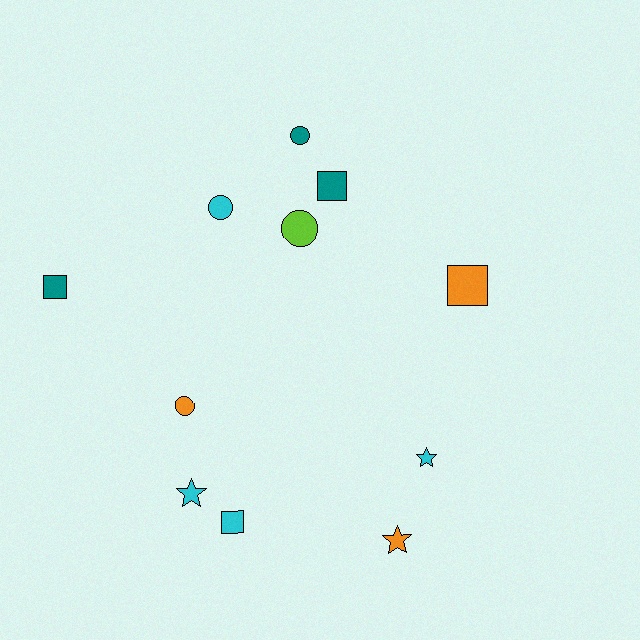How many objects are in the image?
There are 11 objects.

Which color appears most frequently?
Cyan, with 4 objects.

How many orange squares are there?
There is 1 orange square.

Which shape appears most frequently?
Circle, with 4 objects.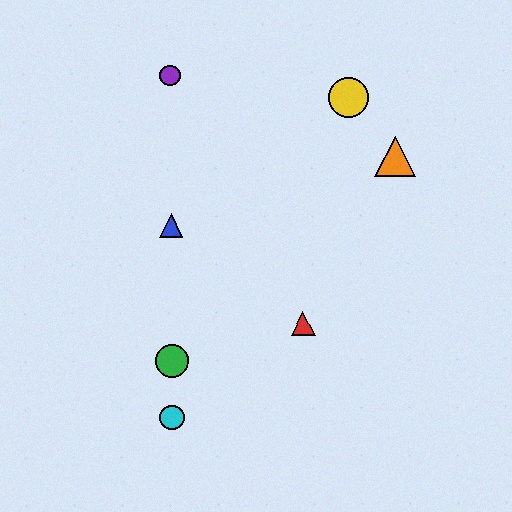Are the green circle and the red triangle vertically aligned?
No, the green circle is at x≈172 and the red triangle is at x≈303.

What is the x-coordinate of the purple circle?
The purple circle is at x≈170.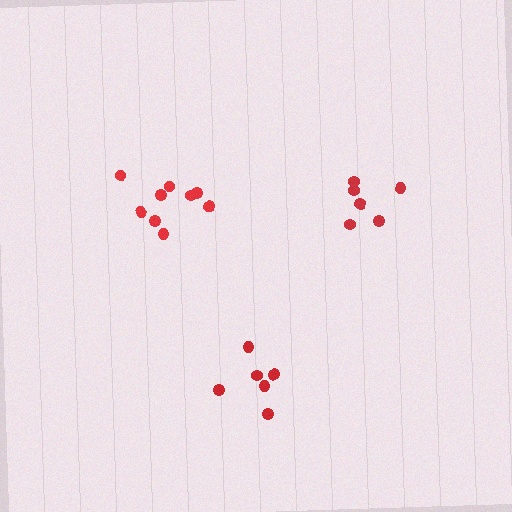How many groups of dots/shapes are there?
There are 3 groups.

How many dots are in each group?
Group 1: 6 dots, Group 2: 6 dots, Group 3: 9 dots (21 total).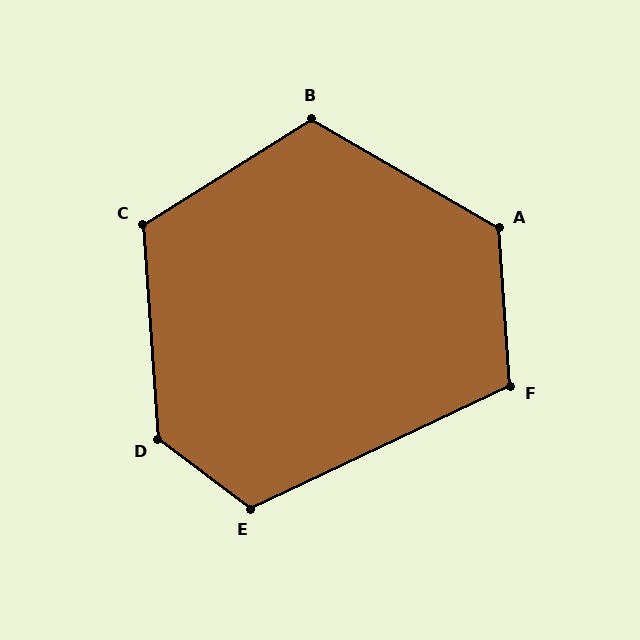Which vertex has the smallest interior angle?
F, at approximately 111 degrees.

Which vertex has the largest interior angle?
D, at approximately 131 degrees.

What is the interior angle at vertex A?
Approximately 124 degrees (obtuse).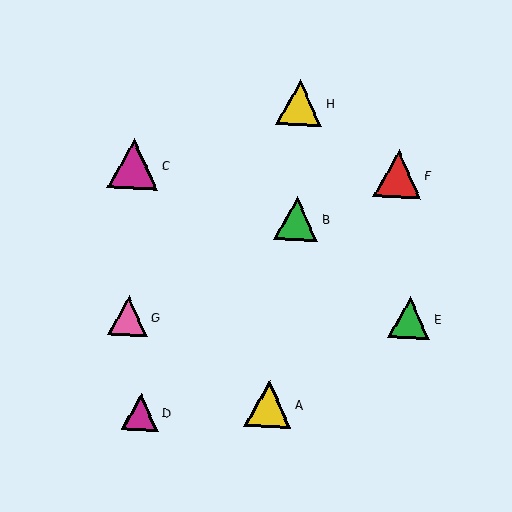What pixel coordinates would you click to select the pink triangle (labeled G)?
Click at (128, 316) to select the pink triangle G.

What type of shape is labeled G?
Shape G is a pink triangle.